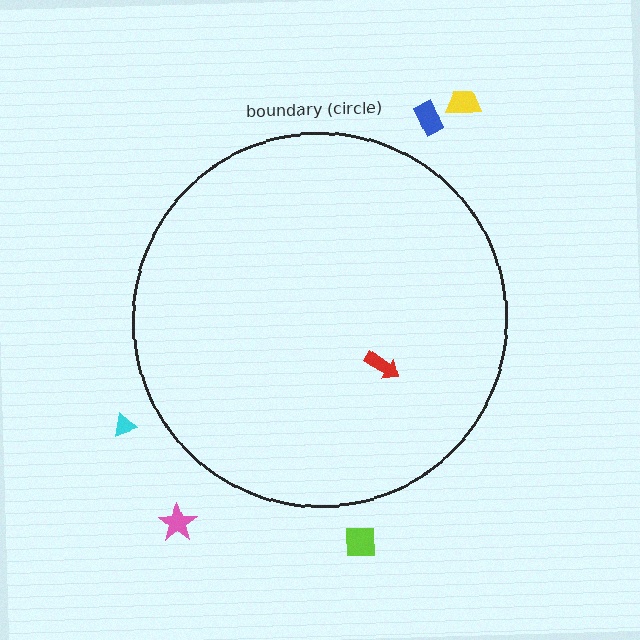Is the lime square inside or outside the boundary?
Outside.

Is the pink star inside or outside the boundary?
Outside.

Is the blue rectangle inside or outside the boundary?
Outside.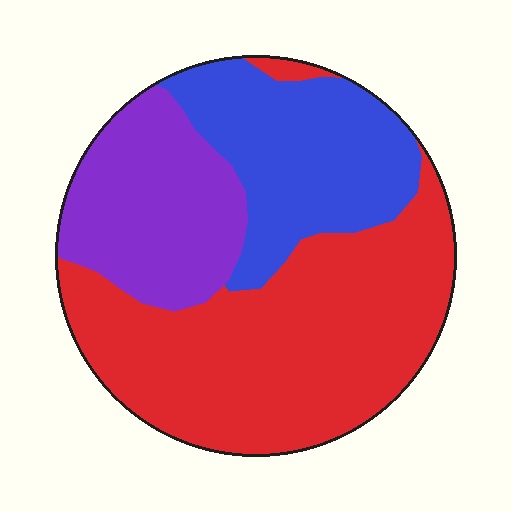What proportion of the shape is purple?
Purple takes up about one quarter (1/4) of the shape.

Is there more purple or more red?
Red.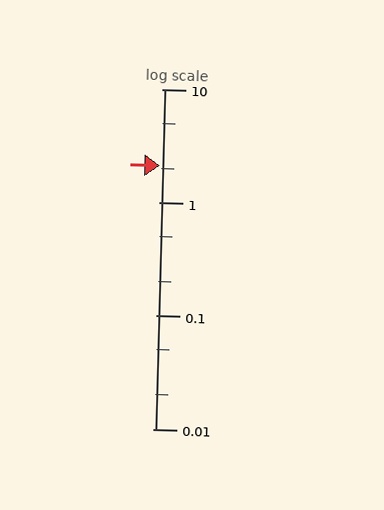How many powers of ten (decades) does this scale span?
The scale spans 3 decades, from 0.01 to 10.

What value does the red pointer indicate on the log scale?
The pointer indicates approximately 2.1.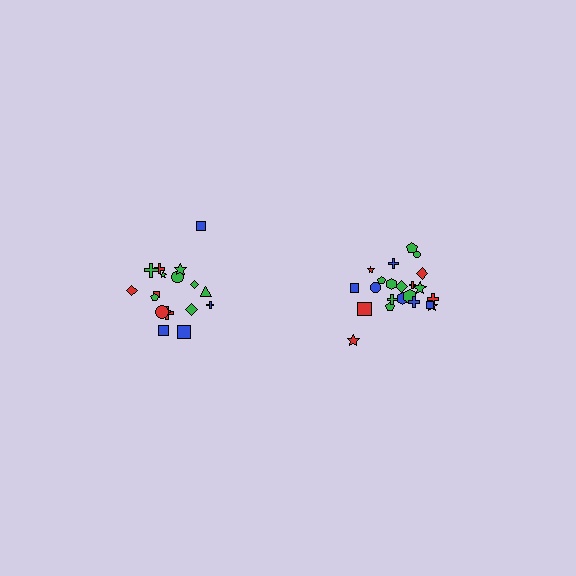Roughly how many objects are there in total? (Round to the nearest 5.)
Roughly 40 objects in total.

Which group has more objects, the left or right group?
The right group.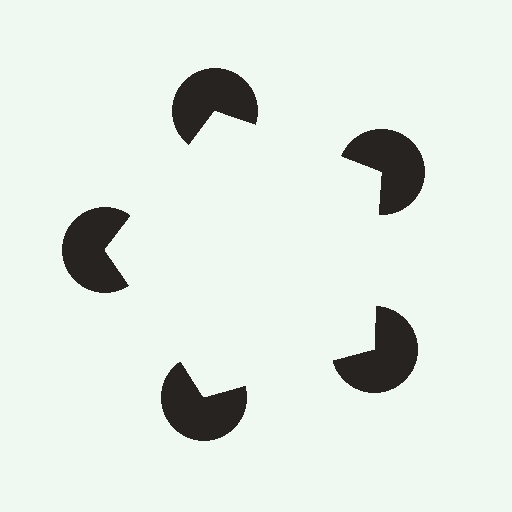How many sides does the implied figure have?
5 sides.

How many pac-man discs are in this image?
There are 5 — one at each vertex of the illusory pentagon.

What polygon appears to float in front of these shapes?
An illusory pentagon — its edges are inferred from the aligned wedge cuts in the pac-man discs, not physically drawn.